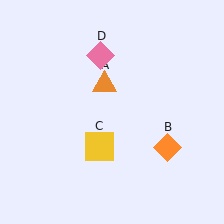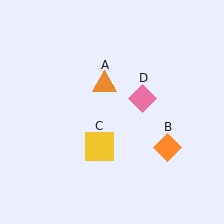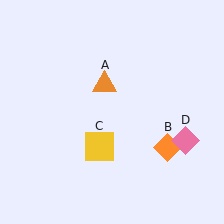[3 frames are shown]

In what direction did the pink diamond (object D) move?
The pink diamond (object D) moved down and to the right.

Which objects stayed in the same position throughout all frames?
Orange triangle (object A) and orange diamond (object B) and yellow square (object C) remained stationary.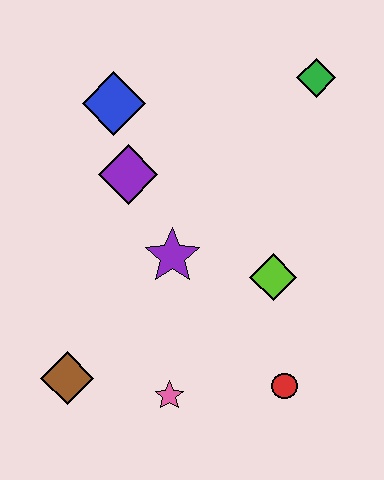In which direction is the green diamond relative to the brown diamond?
The green diamond is above the brown diamond.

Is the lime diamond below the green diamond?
Yes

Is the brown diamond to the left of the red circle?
Yes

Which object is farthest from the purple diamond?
The red circle is farthest from the purple diamond.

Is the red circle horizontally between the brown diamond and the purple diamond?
No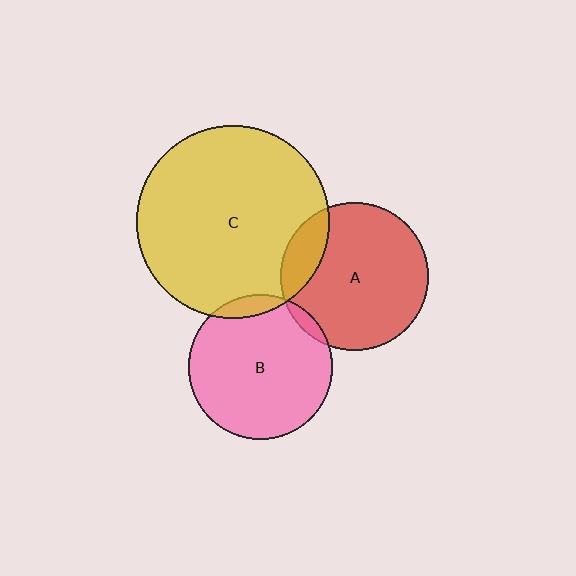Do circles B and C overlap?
Yes.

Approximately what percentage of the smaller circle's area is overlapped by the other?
Approximately 5%.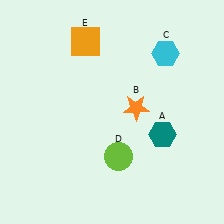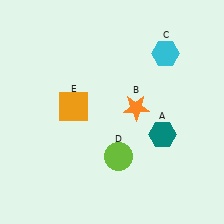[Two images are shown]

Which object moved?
The orange square (E) moved down.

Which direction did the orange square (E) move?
The orange square (E) moved down.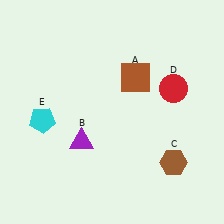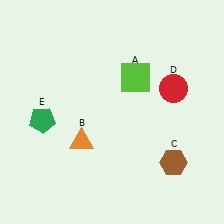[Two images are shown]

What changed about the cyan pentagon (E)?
In Image 1, E is cyan. In Image 2, it changed to green.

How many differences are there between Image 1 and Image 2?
There are 3 differences between the two images.